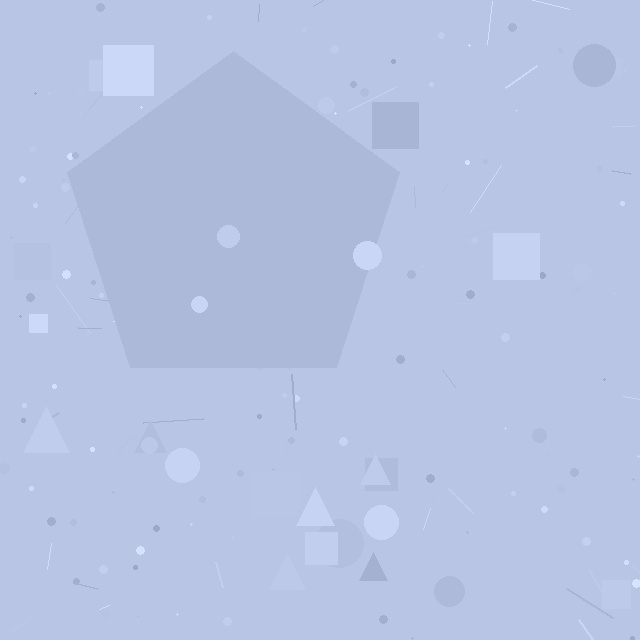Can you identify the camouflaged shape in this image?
The camouflaged shape is a pentagon.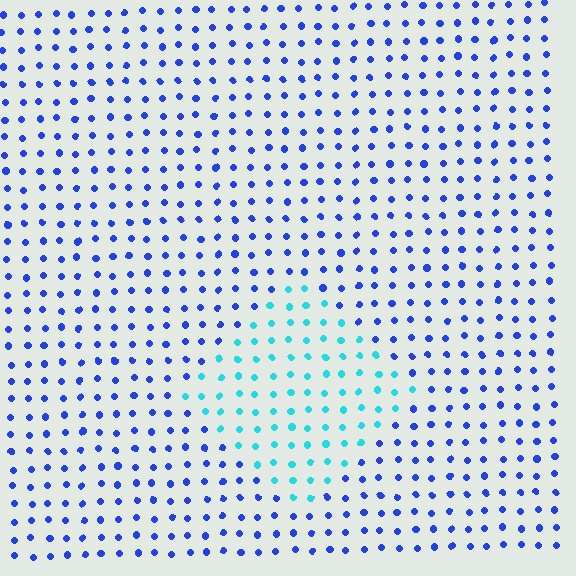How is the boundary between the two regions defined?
The boundary is defined purely by a slight shift in hue (about 49 degrees). Spacing, size, and orientation are identical on both sides.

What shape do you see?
I see a diamond.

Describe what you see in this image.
The image is filled with small blue elements in a uniform arrangement. A diamond-shaped region is visible where the elements are tinted to a slightly different hue, forming a subtle color boundary.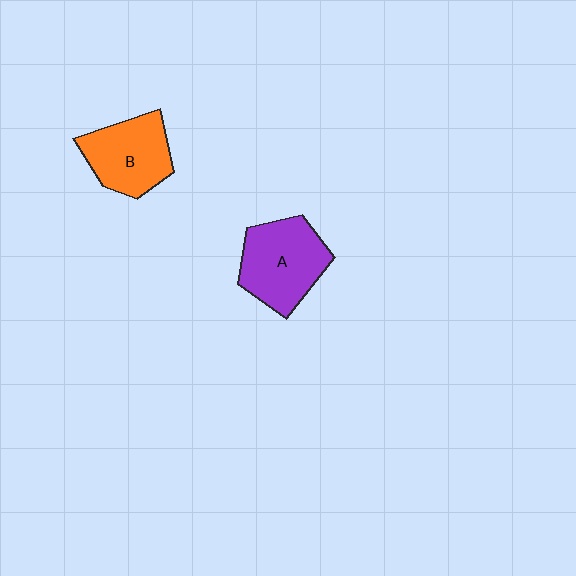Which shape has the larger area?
Shape A (purple).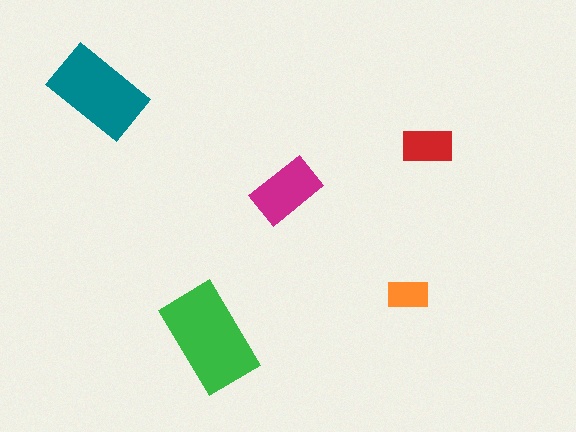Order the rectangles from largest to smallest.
the green one, the teal one, the magenta one, the red one, the orange one.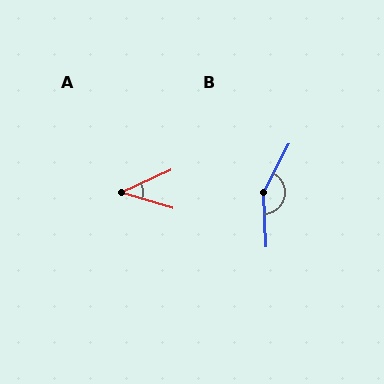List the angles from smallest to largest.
A (42°), B (150°).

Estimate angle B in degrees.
Approximately 150 degrees.